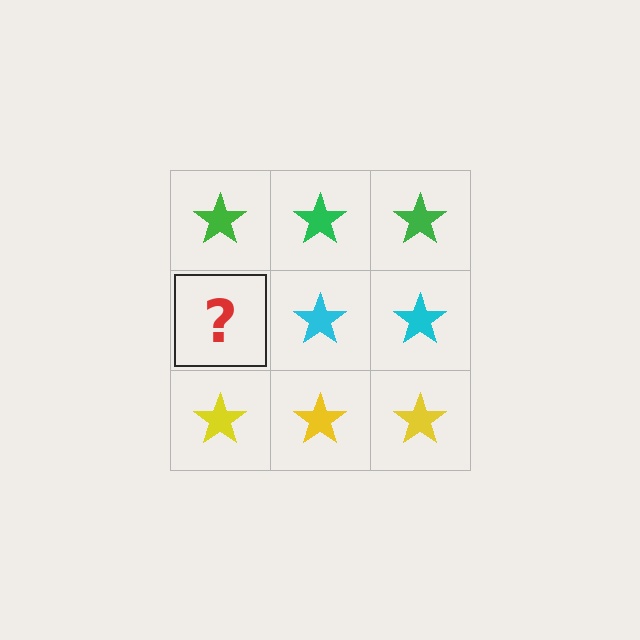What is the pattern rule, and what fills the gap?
The rule is that each row has a consistent color. The gap should be filled with a cyan star.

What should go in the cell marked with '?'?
The missing cell should contain a cyan star.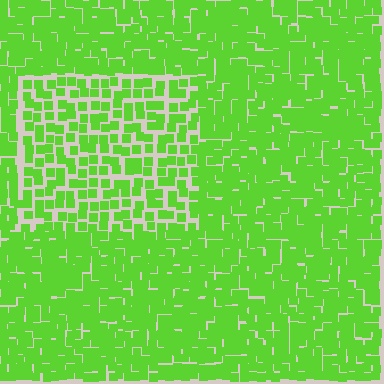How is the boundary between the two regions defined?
The boundary is defined by a change in element density (approximately 1.8x ratio). All elements are the same color, size, and shape.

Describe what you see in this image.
The image contains small lime elements arranged at two different densities. A rectangle-shaped region is visible where the elements are less densely packed than the surrounding area.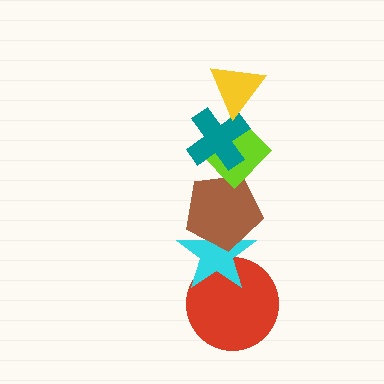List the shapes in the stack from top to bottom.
From top to bottom: the yellow triangle, the teal cross, the lime diamond, the brown pentagon, the cyan star, the red circle.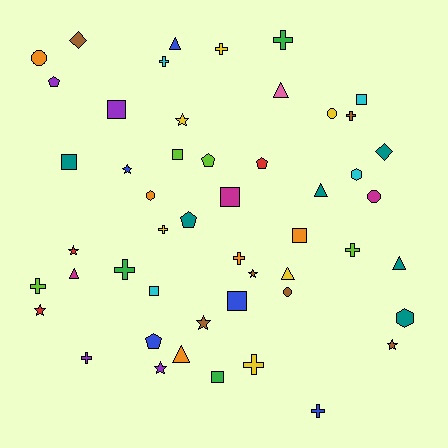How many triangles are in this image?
There are 7 triangles.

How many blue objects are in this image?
There are 5 blue objects.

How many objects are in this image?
There are 50 objects.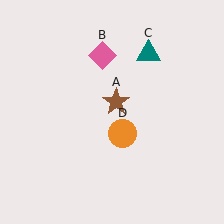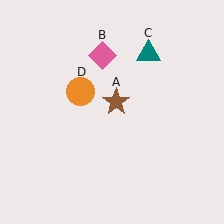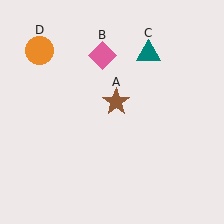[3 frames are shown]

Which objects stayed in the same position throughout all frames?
Brown star (object A) and pink diamond (object B) and teal triangle (object C) remained stationary.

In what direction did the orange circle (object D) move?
The orange circle (object D) moved up and to the left.